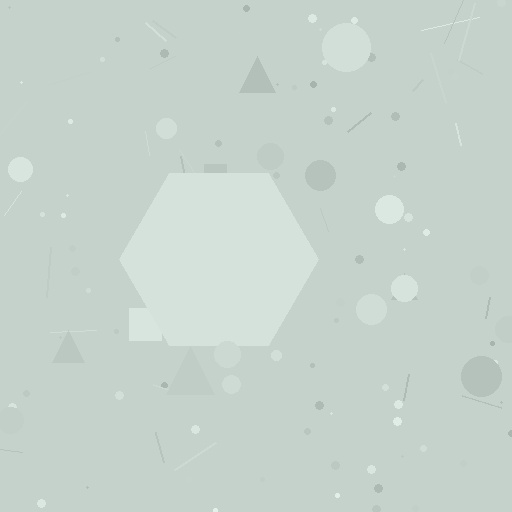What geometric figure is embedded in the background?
A hexagon is embedded in the background.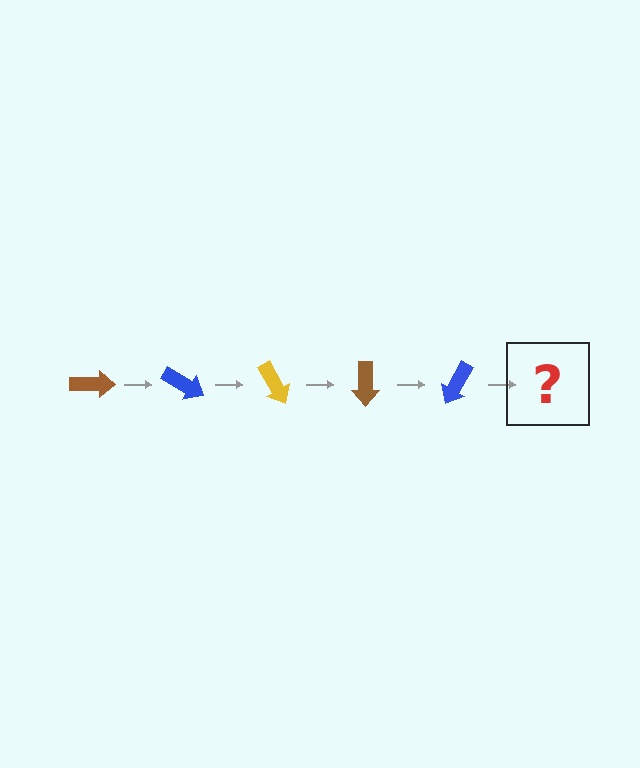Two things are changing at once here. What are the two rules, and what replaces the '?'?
The two rules are that it rotates 30 degrees each step and the color cycles through brown, blue, and yellow. The '?' should be a yellow arrow, rotated 150 degrees from the start.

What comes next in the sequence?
The next element should be a yellow arrow, rotated 150 degrees from the start.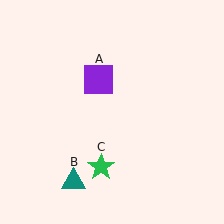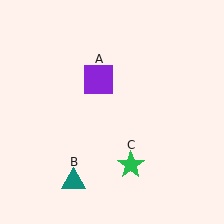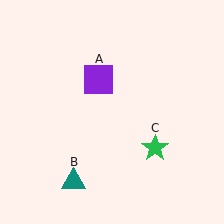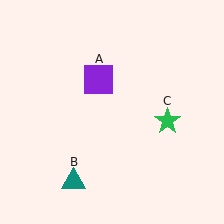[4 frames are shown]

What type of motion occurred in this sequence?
The green star (object C) rotated counterclockwise around the center of the scene.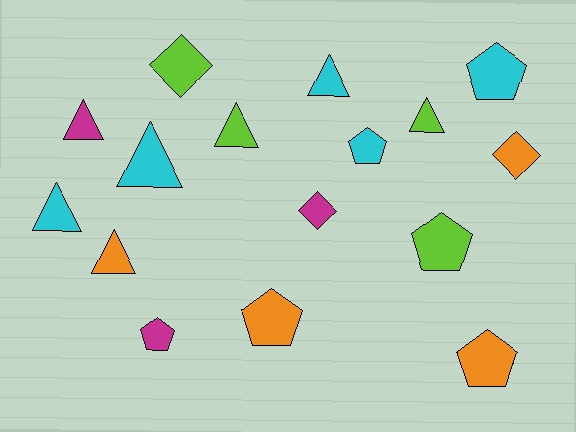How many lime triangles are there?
There are 2 lime triangles.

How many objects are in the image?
There are 16 objects.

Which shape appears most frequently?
Triangle, with 7 objects.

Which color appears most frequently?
Cyan, with 5 objects.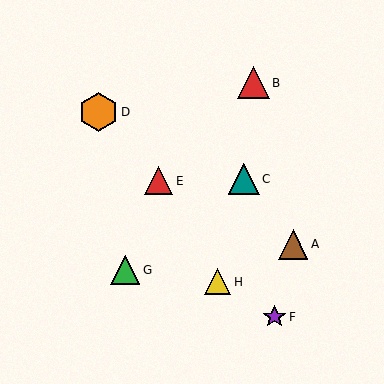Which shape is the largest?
The orange hexagon (labeled D) is the largest.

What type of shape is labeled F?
Shape F is a purple star.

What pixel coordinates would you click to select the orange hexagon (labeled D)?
Click at (99, 112) to select the orange hexagon D.